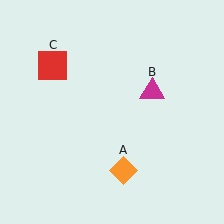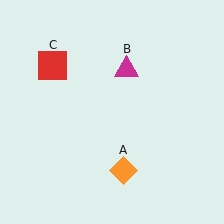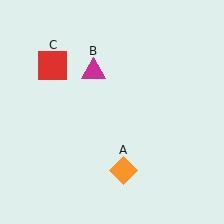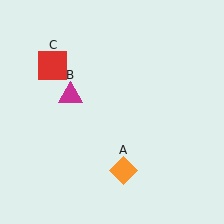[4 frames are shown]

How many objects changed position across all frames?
1 object changed position: magenta triangle (object B).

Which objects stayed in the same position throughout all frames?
Orange diamond (object A) and red square (object C) remained stationary.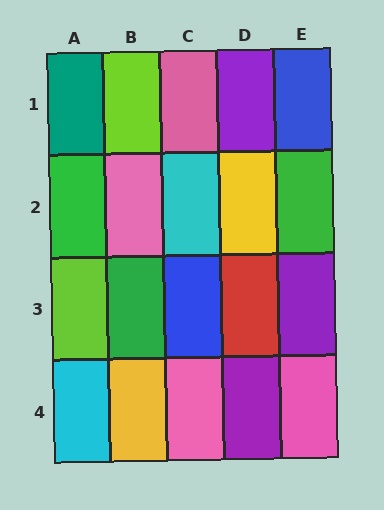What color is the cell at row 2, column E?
Green.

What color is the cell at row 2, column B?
Pink.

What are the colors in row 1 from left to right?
Teal, lime, pink, purple, blue.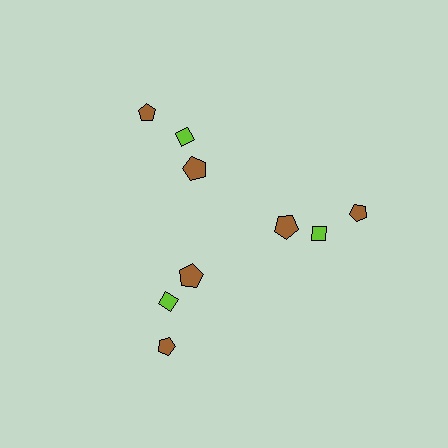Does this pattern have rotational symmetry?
Yes, this pattern has 3-fold rotational symmetry. It looks the same after rotating 120 degrees around the center.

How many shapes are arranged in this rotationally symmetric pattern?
There are 9 shapes, arranged in 3 groups of 3.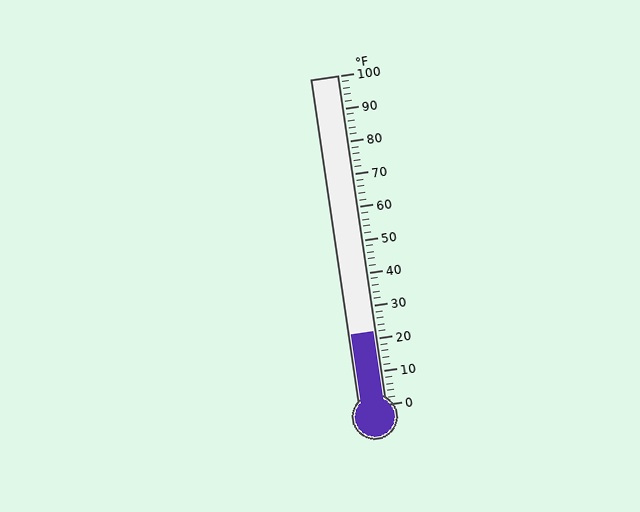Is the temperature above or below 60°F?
The temperature is below 60°F.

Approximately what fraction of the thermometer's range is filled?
The thermometer is filled to approximately 20% of its range.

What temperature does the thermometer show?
The thermometer shows approximately 22°F.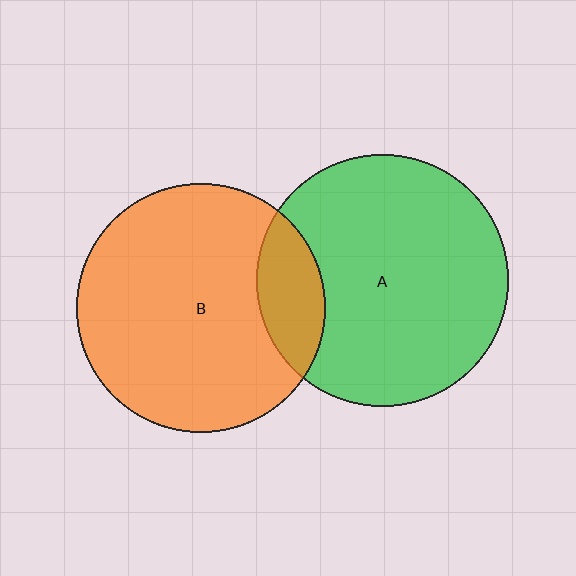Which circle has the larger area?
Circle A (green).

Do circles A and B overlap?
Yes.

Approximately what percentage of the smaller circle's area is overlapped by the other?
Approximately 15%.